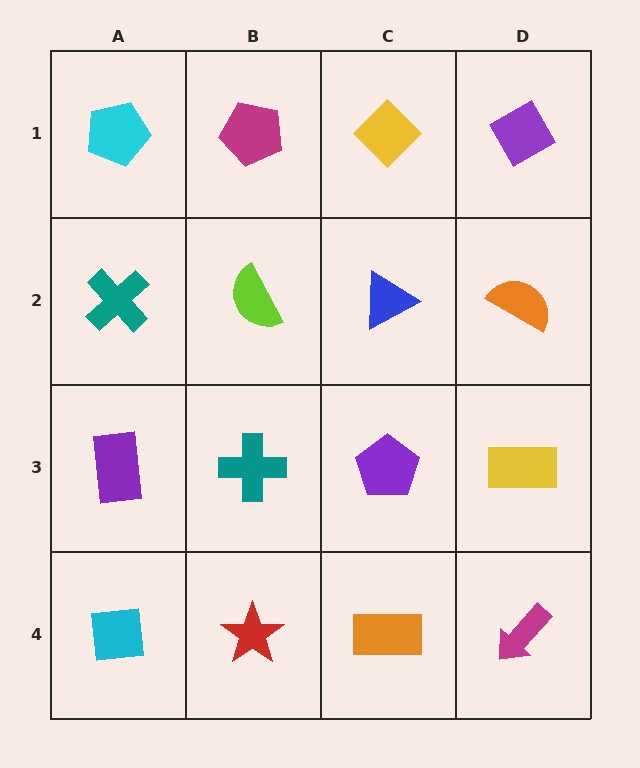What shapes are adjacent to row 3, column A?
A teal cross (row 2, column A), a cyan square (row 4, column A), a teal cross (row 3, column B).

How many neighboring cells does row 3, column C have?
4.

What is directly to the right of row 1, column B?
A yellow diamond.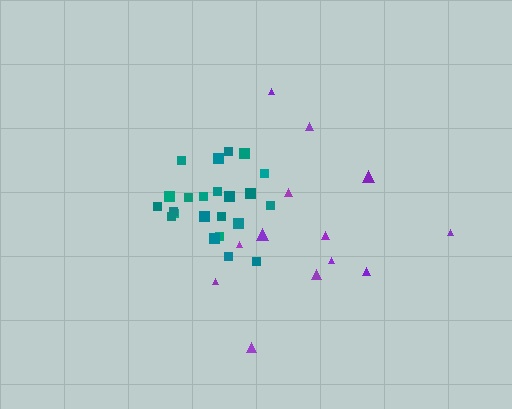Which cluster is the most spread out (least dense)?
Purple.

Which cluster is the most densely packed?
Teal.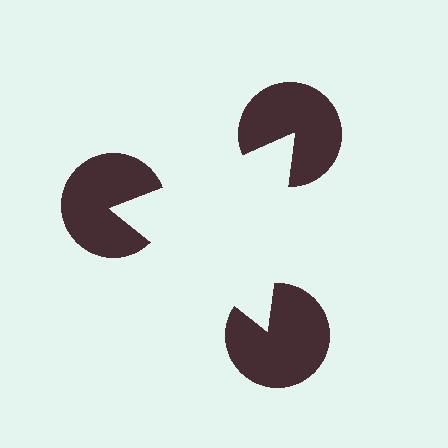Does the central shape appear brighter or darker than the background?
It typically appears slightly brighter than the background, even though no actual brightness change is drawn.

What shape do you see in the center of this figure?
An illusory triangle — its edges are inferred from the aligned wedge cuts in the pac-man discs, not physically drawn.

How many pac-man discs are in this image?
There are 3 — one at each vertex of the illusory triangle.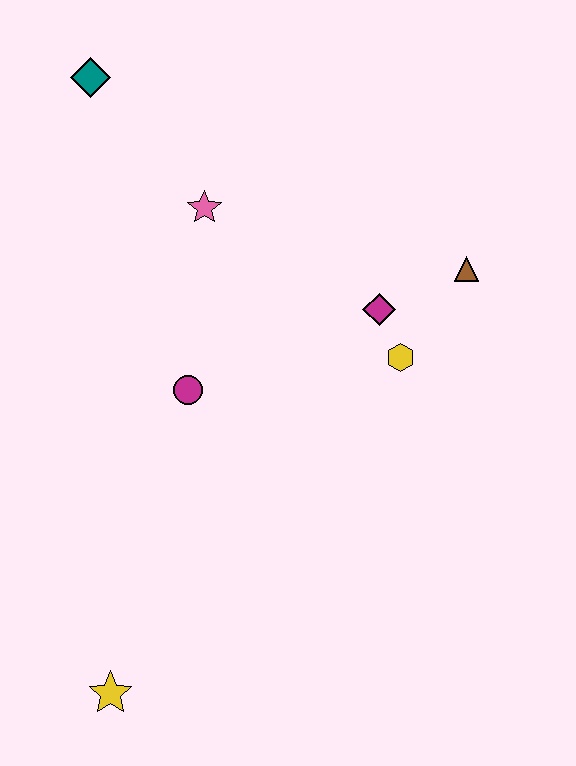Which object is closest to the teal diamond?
The pink star is closest to the teal diamond.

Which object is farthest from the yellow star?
The teal diamond is farthest from the yellow star.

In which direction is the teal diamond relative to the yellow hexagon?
The teal diamond is to the left of the yellow hexagon.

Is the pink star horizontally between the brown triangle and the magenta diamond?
No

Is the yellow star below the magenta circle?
Yes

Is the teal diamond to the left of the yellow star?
Yes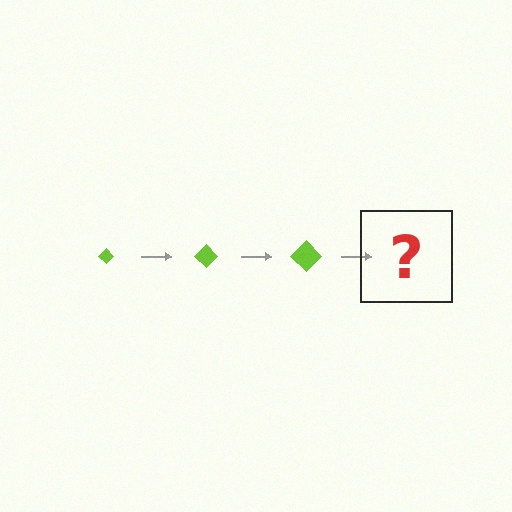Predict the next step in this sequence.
The next step is a lime diamond, larger than the previous one.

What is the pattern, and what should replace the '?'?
The pattern is that the diamond gets progressively larger each step. The '?' should be a lime diamond, larger than the previous one.